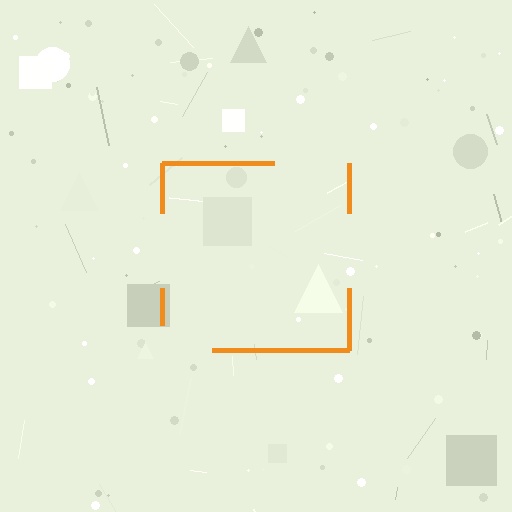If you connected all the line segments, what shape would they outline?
They would outline a square.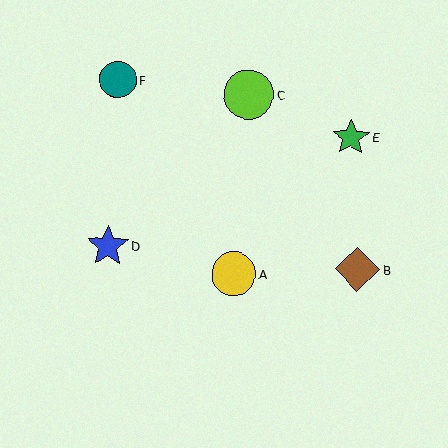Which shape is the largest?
The lime circle (labeled C) is the largest.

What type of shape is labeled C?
Shape C is a lime circle.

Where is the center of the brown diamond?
The center of the brown diamond is at (357, 269).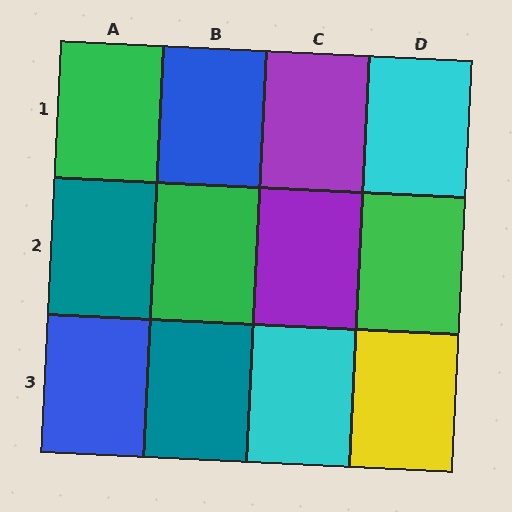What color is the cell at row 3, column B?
Teal.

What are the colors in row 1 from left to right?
Green, blue, purple, cyan.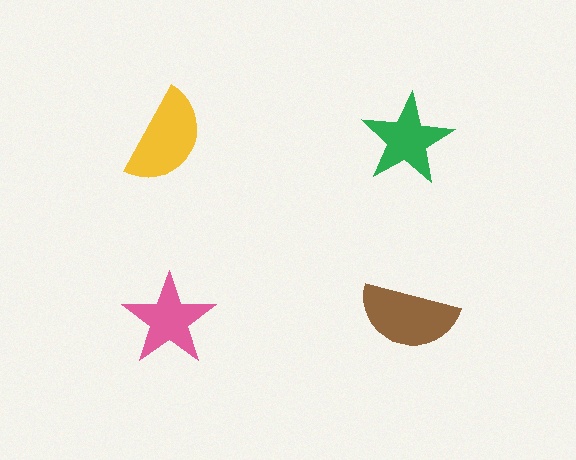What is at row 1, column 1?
A yellow semicircle.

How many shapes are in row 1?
2 shapes.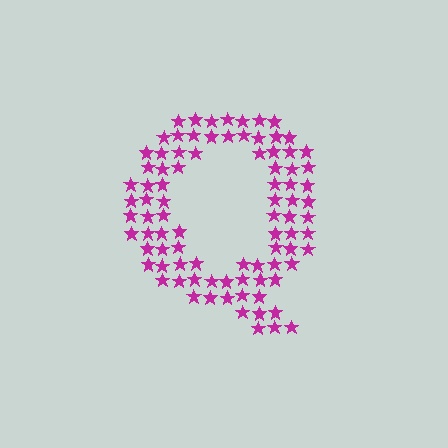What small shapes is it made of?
It is made of small stars.